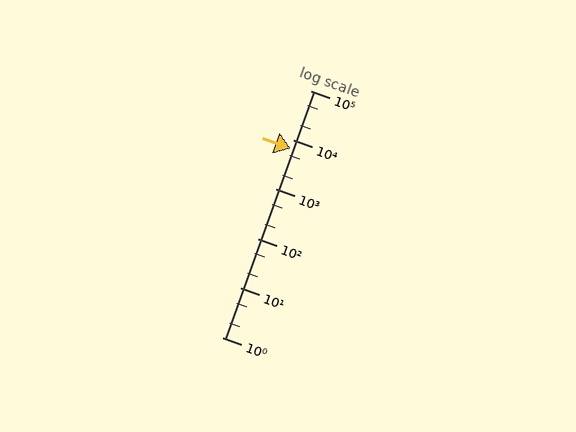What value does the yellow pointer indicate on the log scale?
The pointer indicates approximately 6700.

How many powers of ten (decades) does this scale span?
The scale spans 5 decades, from 1 to 100000.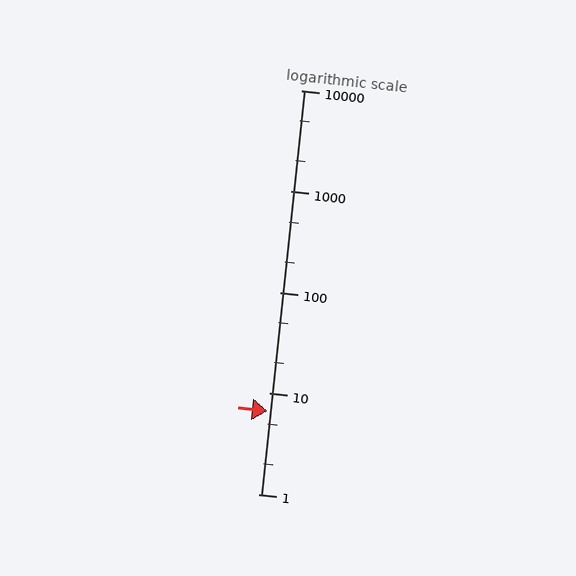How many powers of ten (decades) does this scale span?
The scale spans 4 decades, from 1 to 10000.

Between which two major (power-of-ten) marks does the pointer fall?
The pointer is between 1 and 10.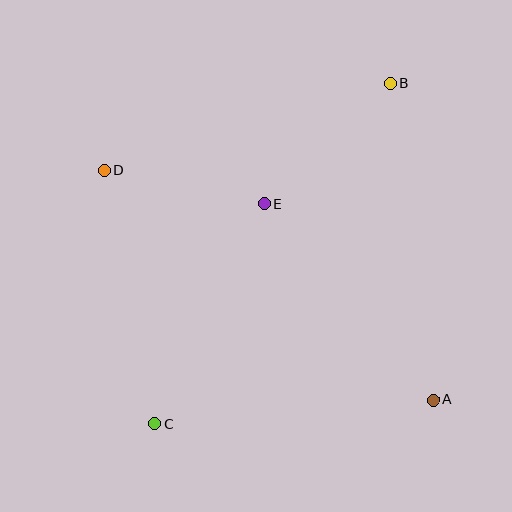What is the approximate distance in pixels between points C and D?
The distance between C and D is approximately 259 pixels.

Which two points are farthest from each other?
Points B and C are farthest from each other.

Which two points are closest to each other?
Points D and E are closest to each other.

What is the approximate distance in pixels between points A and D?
The distance between A and D is approximately 401 pixels.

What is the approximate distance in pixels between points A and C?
The distance between A and C is approximately 279 pixels.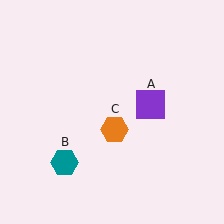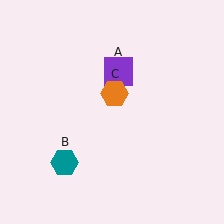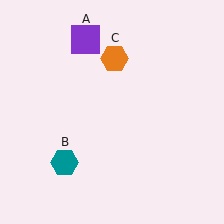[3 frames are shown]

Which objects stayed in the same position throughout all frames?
Teal hexagon (object B) remained stationary.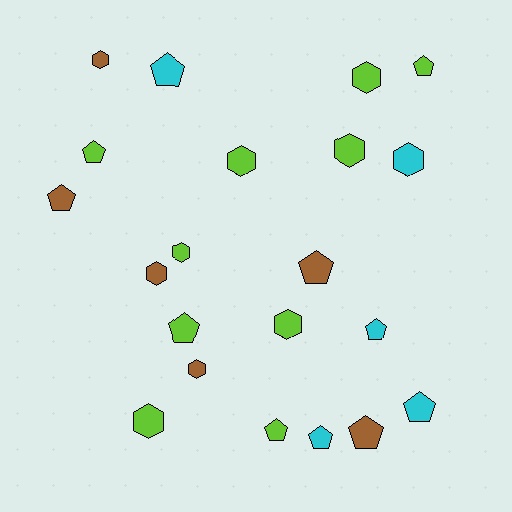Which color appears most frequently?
Lime, with 10 objects.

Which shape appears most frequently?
Pentagon, with 11 objects.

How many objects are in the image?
There are 21 objects.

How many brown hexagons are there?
There are 3 brown hexagons.